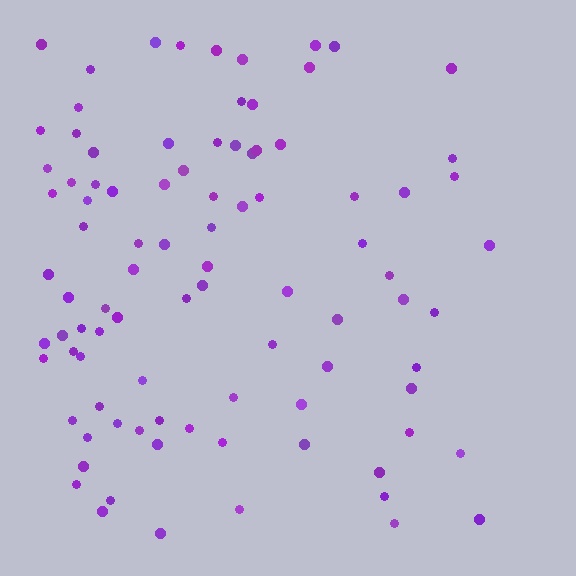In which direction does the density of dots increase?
From right to left, with the left side densest.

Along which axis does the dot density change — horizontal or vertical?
Horizontal.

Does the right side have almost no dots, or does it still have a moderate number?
Still a moderate number, just noticeably fewer than the left.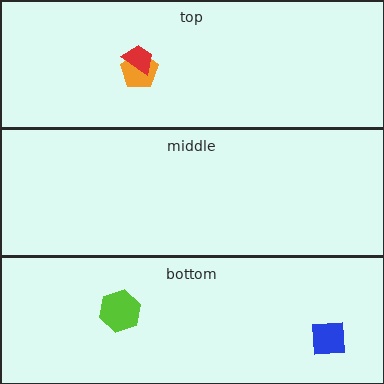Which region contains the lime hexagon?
The bottom region.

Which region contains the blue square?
The bottom region.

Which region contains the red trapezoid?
The top region.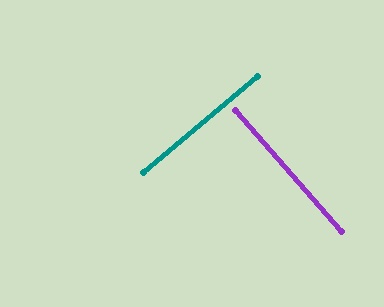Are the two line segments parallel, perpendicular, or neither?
Perpendicular — they meet at approximately 89°.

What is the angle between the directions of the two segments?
Approximately 89 degrees.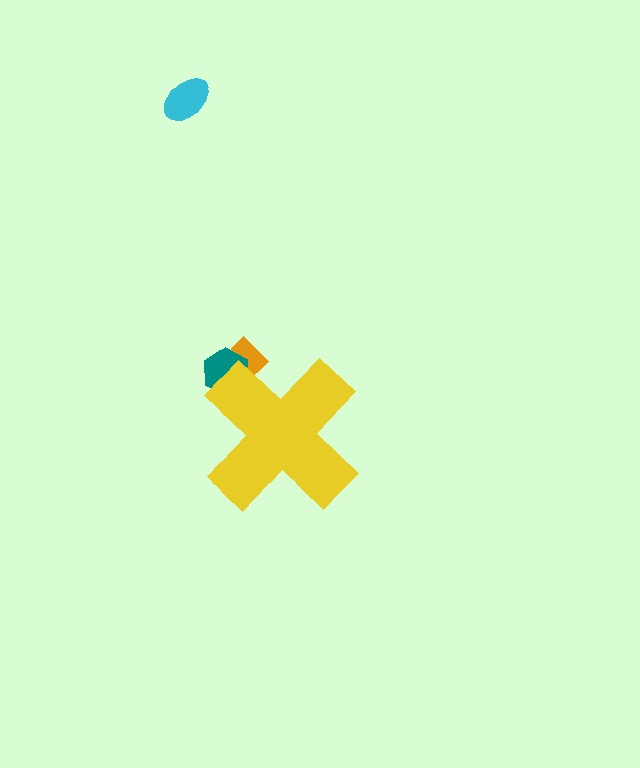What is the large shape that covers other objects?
A yellow cross.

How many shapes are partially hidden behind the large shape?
2 shapes are partially hidden.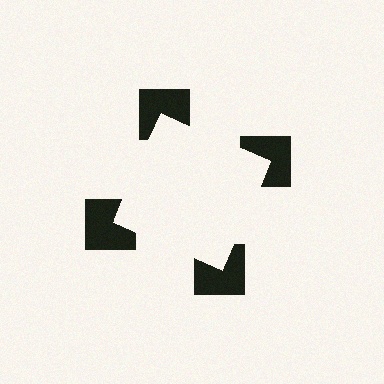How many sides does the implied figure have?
4 sides.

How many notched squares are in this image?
There are 4 — one at each vertex of the illusory square.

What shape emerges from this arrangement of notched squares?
An illusory square — its edges are inferred from the aligned wedge cuts in the notched squares, not physically drawn.